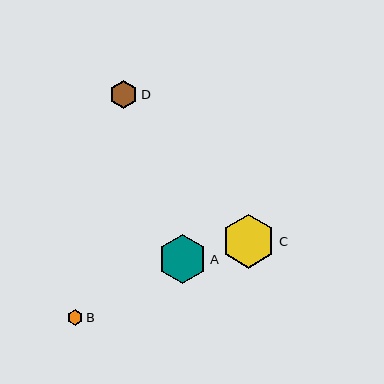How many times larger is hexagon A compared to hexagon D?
Hexagon A is approximately 1.7 times the size of hexagon D.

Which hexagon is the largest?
Hexagon C is the largest with a size of approximately 54 pixels.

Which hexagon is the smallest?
Hexagon B is the smallest with a size of approximately 16 pixels.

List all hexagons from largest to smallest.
From largest to smallest: C, A, D, B.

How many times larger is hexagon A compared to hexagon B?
Hexagon A is approximately 3.0 times the size of hexagon B.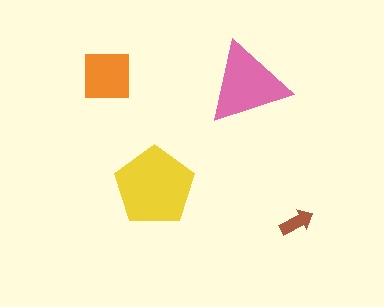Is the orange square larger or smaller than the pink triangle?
Smaller.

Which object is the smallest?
The brown arrow.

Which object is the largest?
The yellow pentagon.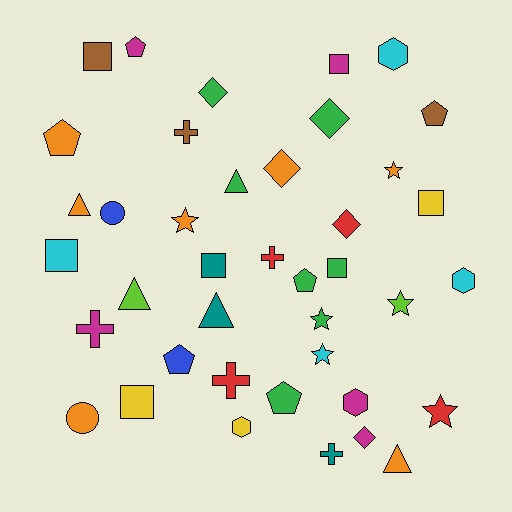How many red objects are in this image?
There are 4 red objects.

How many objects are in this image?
There are 40 objects.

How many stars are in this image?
There are 6 stars.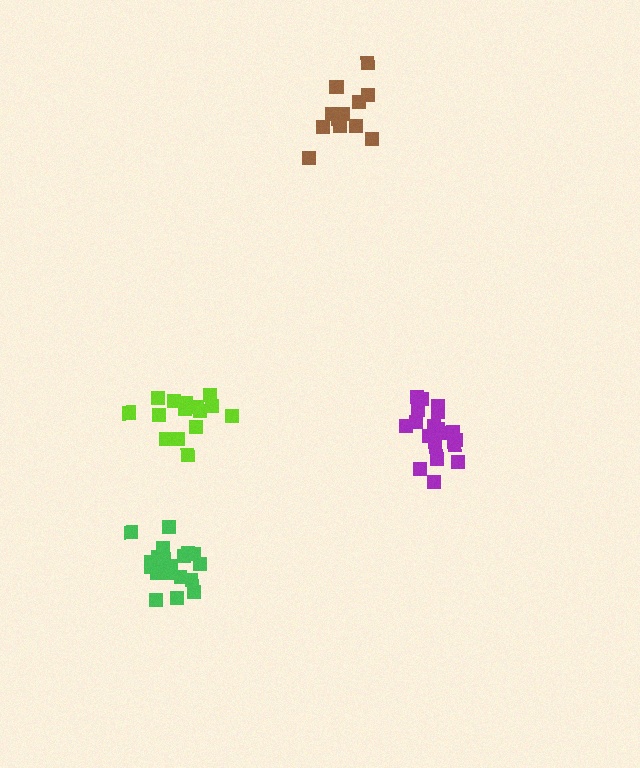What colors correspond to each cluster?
The clusters are colored: brown, purple, lime, green.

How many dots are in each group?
Group 1: 14 dots, Group 2: 20 dots, Group 3: 15 dots, Group 4: 20 dots (69 total).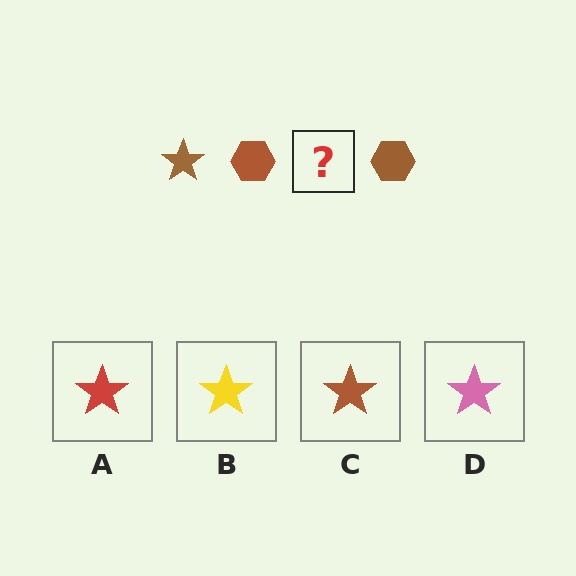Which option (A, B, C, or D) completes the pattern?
C.